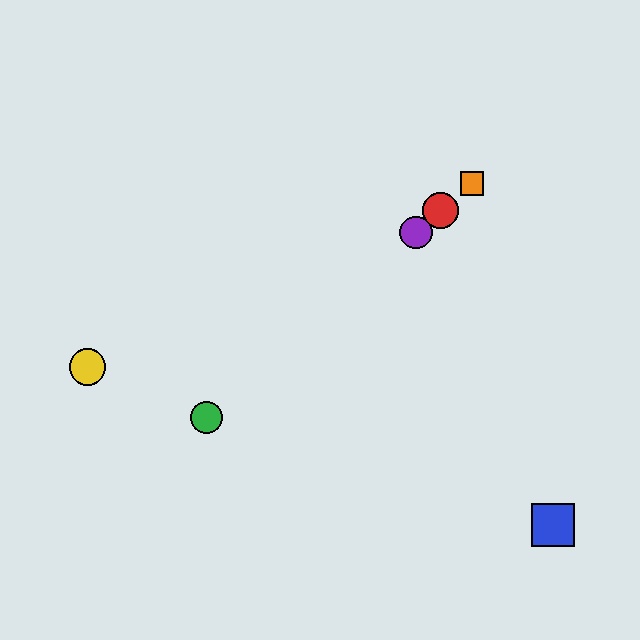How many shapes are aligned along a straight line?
4 shapes (the red circle, the green circle, the purple circle, the orange square) are aligned along a straight line.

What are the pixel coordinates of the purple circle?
The purple circle is at (416, 233).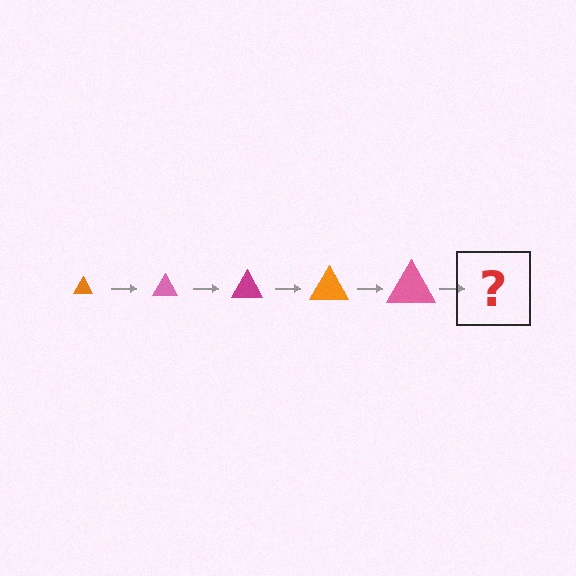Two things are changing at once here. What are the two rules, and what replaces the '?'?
The two rules are that the triangle grows larger each step and the color cycles through orange, pink, and magenta. The '?' should be a magenta triangle, larger than the previous one.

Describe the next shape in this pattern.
It should be a magenta triangle, larger than the previous one.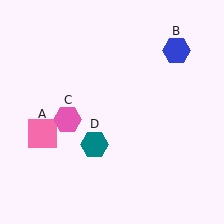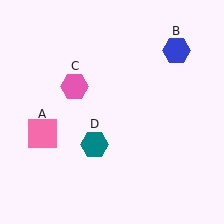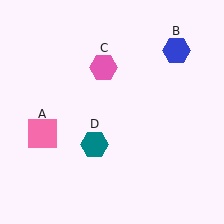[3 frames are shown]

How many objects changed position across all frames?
1 object changed position: pink hexagon (object C).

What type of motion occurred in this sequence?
The pink hexagon (object C) rotated clockwise around the center of the scene.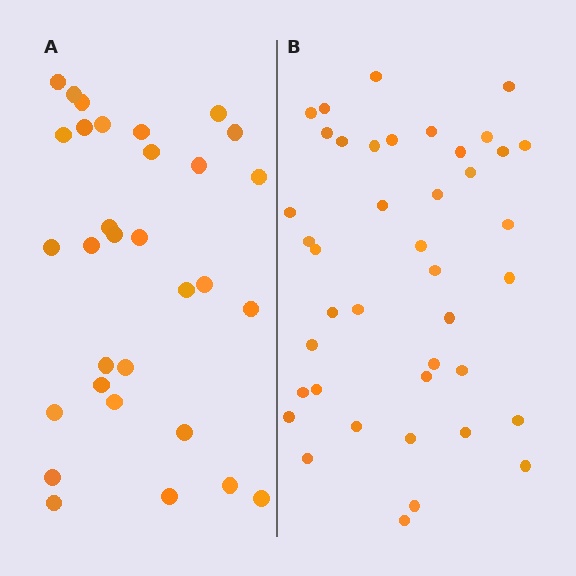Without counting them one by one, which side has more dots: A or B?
Region B (the right region) has more dots.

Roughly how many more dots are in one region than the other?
Region B has roughly 10 or so more dots than region A.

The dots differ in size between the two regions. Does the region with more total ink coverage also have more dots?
No. Region A has more total ink coverage because its dots are larger, but region B actually contains more individual dots. Total area can be misleading — the number of items is what matters here.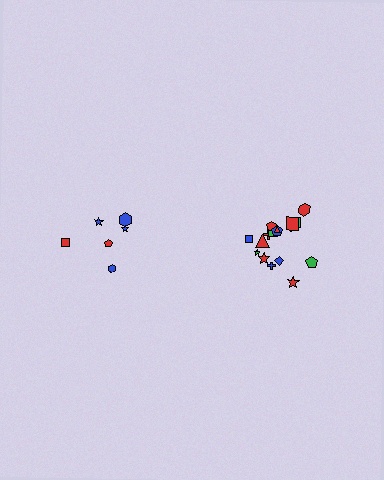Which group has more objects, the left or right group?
The right group.